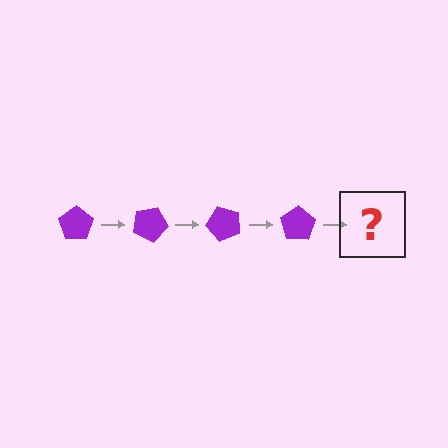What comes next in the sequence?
The next element should be a purple pentagon rotated 100 degrees.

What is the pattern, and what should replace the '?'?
The pattern is that the pentagon rotates 25 degrees each step. The '?' should be a purple pentagon rotated 100 degrees.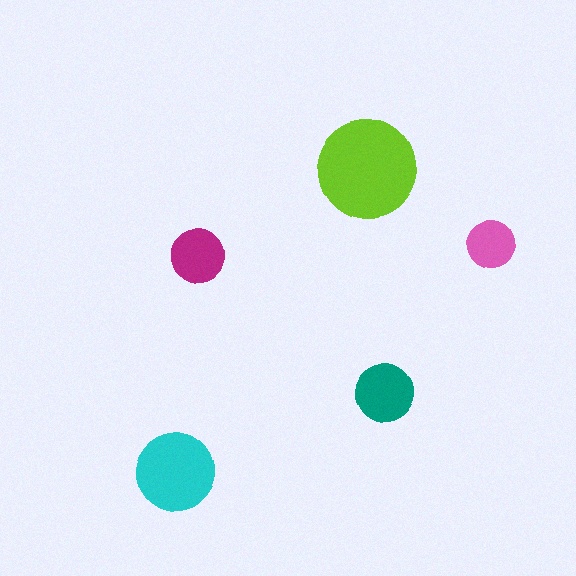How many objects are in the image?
There are 5 objects in the image.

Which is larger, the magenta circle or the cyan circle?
The cyan one.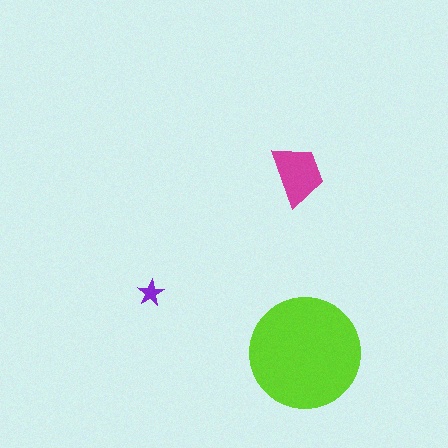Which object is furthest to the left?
The purple star is leftmost.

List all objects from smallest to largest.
The purple star, the magenta trapezoid, the lime circle.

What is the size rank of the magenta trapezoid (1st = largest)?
2nd.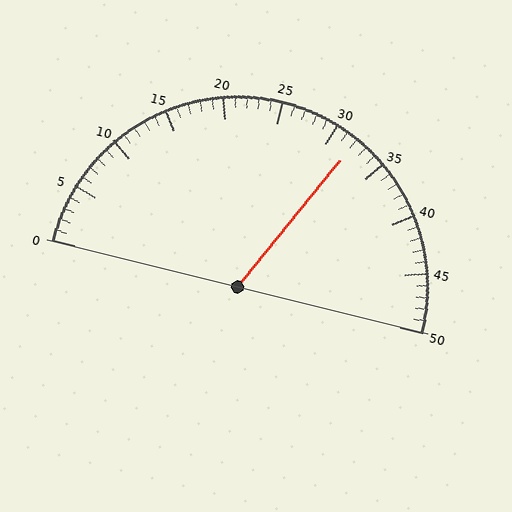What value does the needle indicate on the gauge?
The needle indicates approximately 32.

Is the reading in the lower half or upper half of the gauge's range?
The reading is in the upper half of the range (0 to 50).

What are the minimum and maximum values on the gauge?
The gauge ranges from 0 to 50.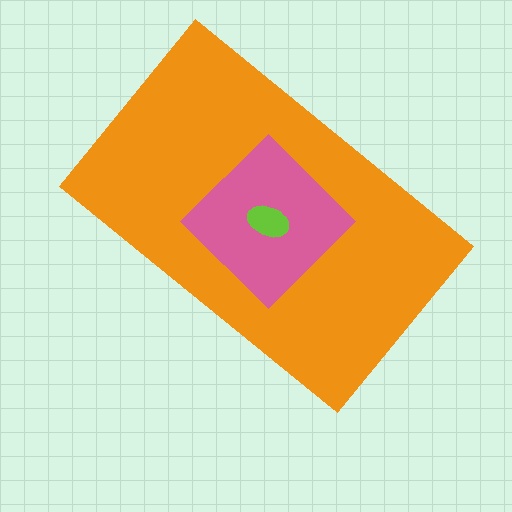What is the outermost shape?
The orange rectangle.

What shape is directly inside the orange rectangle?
The pink diamond.